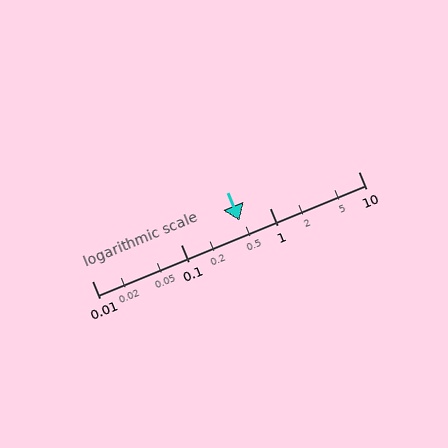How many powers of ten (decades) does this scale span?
The scale spans 3 decades, from 0.01 to 10.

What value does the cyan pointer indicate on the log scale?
The pointer indicates approximately 0.46.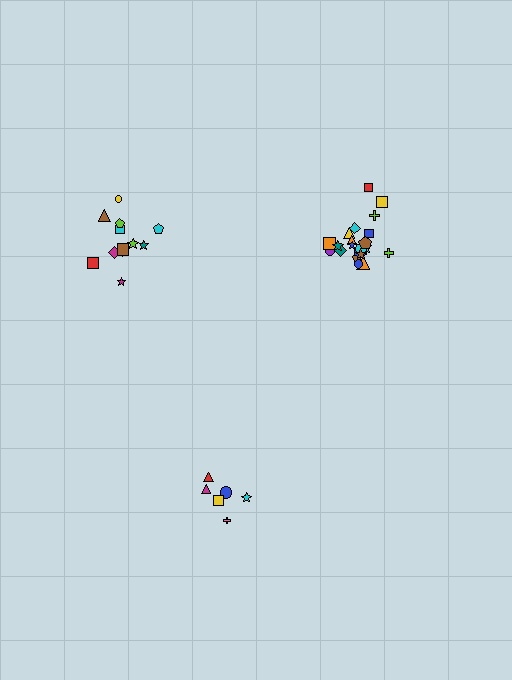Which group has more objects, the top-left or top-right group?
The top-right group.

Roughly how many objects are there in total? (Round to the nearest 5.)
Roughly 40 objects in total.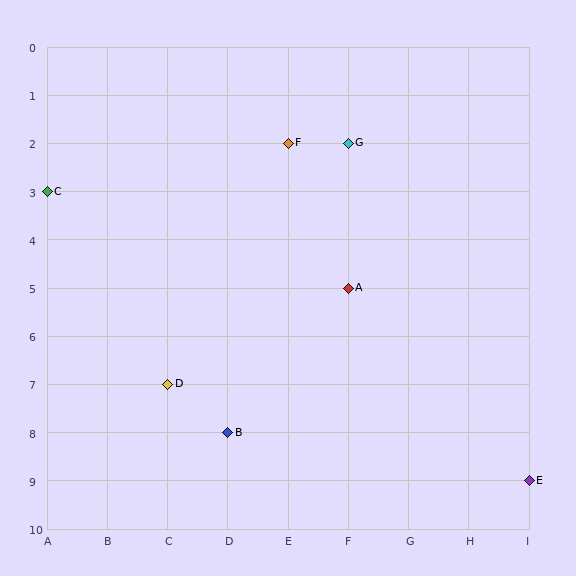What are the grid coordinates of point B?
Point B is at grid coordinates (D, 8).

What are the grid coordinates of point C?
Point C is at grid coordinates (A, 3).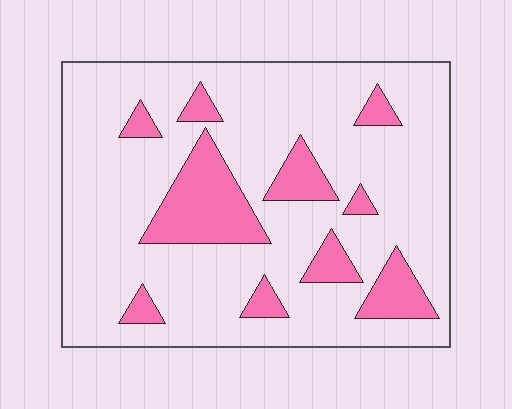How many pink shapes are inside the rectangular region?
10.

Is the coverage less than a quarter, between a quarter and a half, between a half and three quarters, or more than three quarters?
Less than a quarter.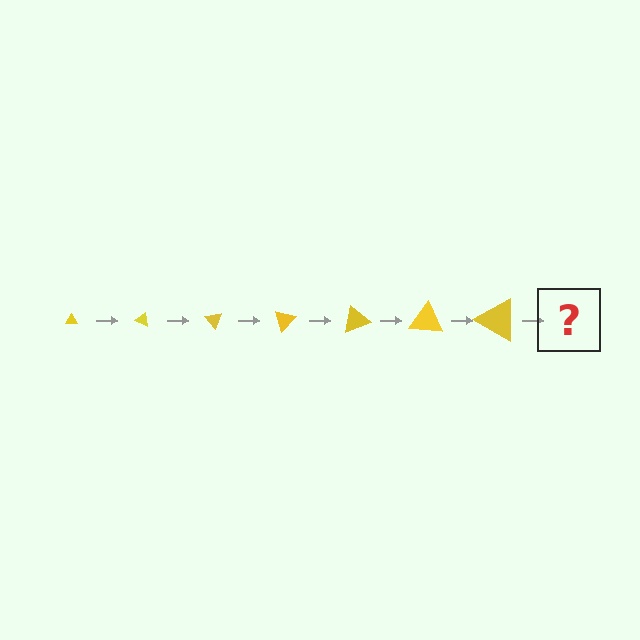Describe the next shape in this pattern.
It should be a triangle, larger than the previous one and rotated 175 degrees from the start.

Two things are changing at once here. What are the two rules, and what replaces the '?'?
The two rules are that the triangle grows larger each step and it rotates 25 degrees each step. The '?' should be a triangle, larger than the previous one and rotated 175 degrees from the start.